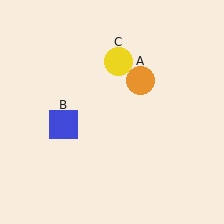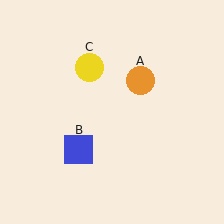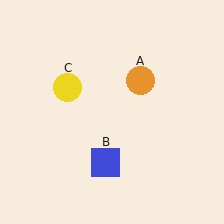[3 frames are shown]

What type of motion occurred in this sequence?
The blue square (object B), yellow circle (object C) rotated counterclockwise around the center of the scene.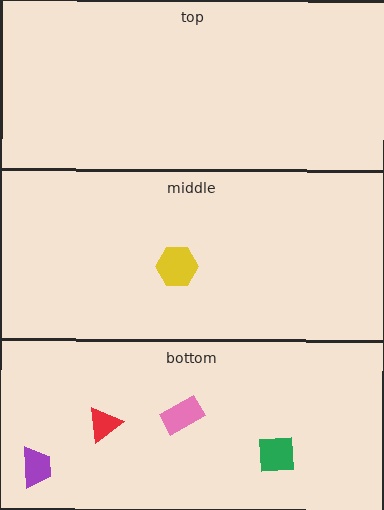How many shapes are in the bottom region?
4.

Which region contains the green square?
The bottom region.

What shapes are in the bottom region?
The green square, the purple trapezoid, the pink rectangle, the red triangle.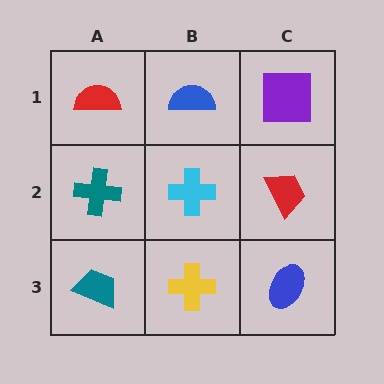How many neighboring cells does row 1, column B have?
3.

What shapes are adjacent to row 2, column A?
A red semicircle (row 1, column A), a teal trapezoid (row 3, column A), a cyan cross (row 2, column B).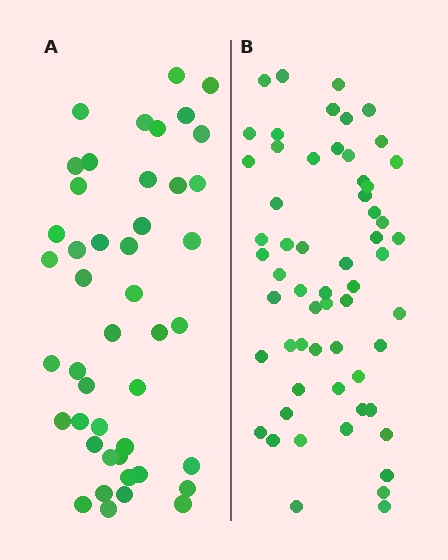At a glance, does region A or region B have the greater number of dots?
Region B (the right region) has more dots.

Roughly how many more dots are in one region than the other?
Region B has approximately 15 more dots than region A.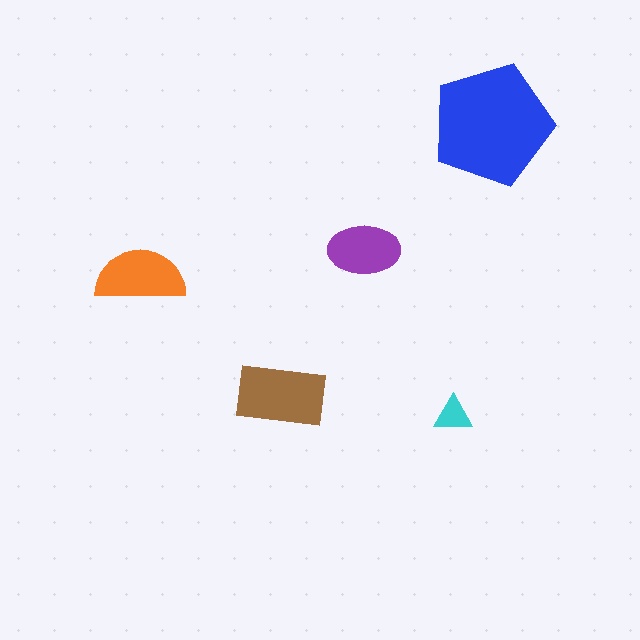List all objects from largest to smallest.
The blue pentagon, the brown rectangle, the orange semicircle, the purple ellipse, the cyan triangle.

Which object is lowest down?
The cyan triangle is bottommost.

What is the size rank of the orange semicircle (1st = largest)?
3rd.